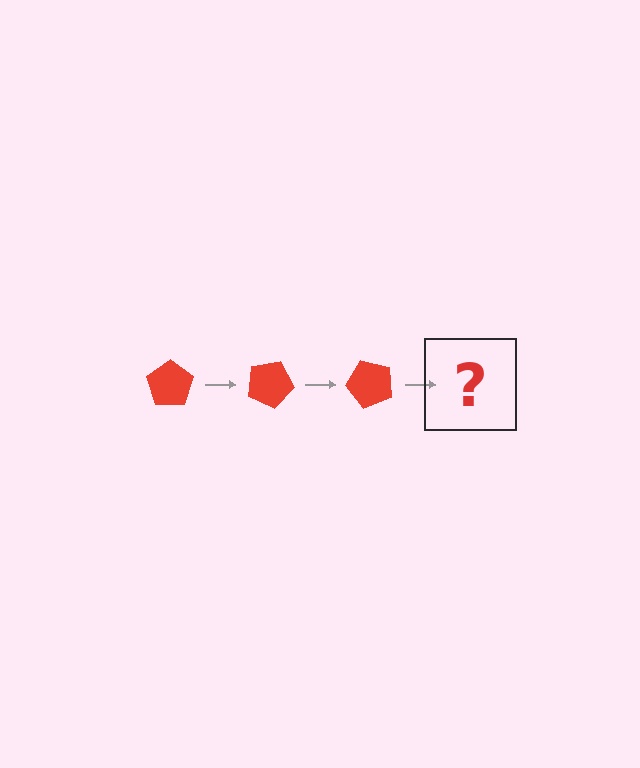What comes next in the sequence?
The next element should be a red pentagon rotated 75 degrees.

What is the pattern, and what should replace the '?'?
The pattern is that the pentagon rotates 25 degrees each step. The '?' should be a red pentagon rotated 75 degrees.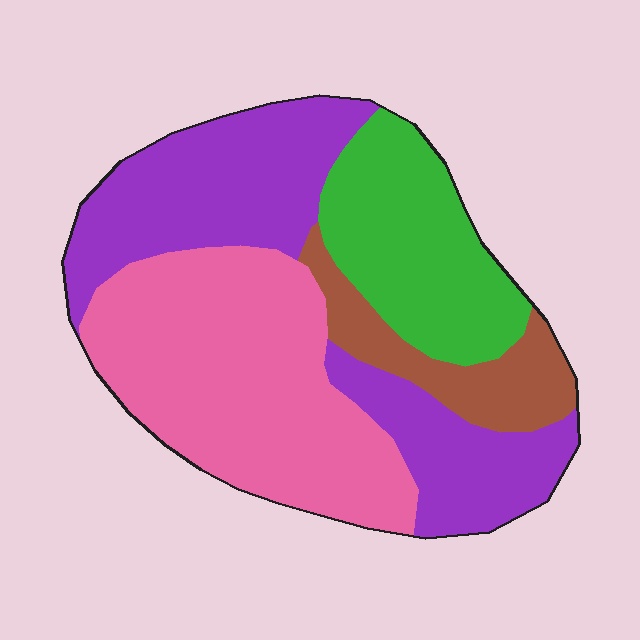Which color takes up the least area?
Brown, at roughly 10%.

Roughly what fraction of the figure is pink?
Pink takes up about three eighths (3/8) of the figure.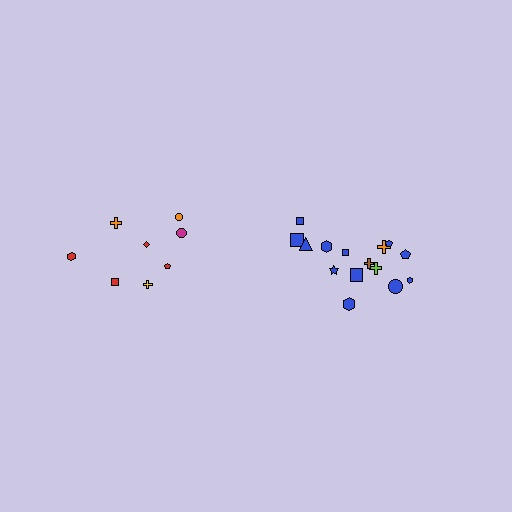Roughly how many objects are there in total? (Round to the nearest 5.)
Roughly 25 objects in total.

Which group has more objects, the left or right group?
The right group.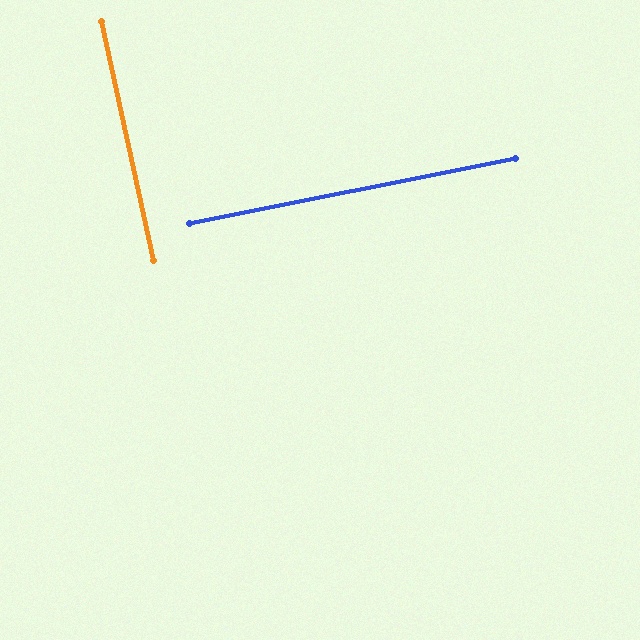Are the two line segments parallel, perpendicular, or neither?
Perpendicular — they meet at approximately 89°.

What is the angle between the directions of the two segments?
Approximately 89 degrees.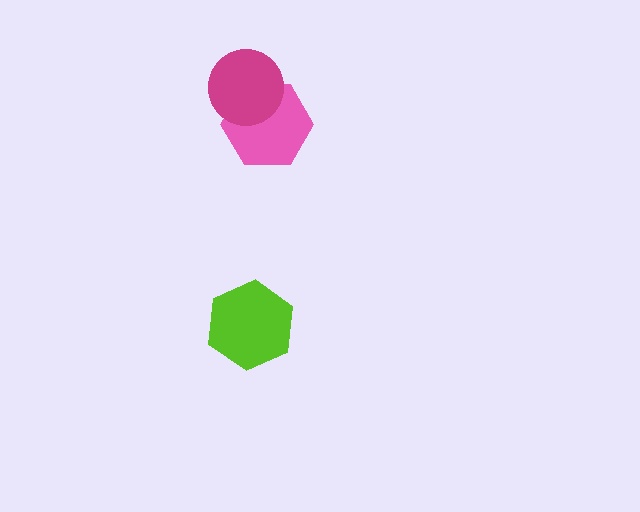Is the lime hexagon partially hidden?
No, no other shape covers it.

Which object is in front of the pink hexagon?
The magenta circle is in front of the pink hexagon.